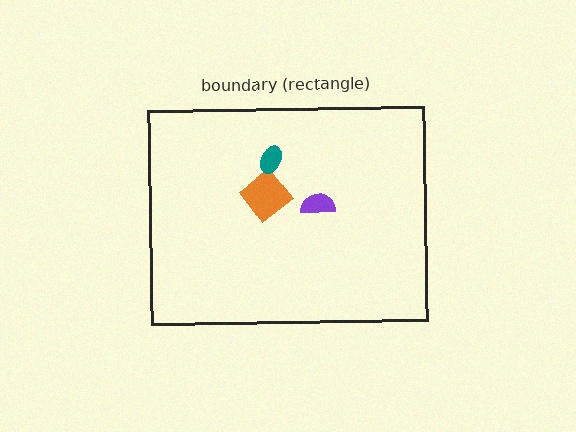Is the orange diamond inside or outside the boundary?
Inside.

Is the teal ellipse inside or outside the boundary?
Inside.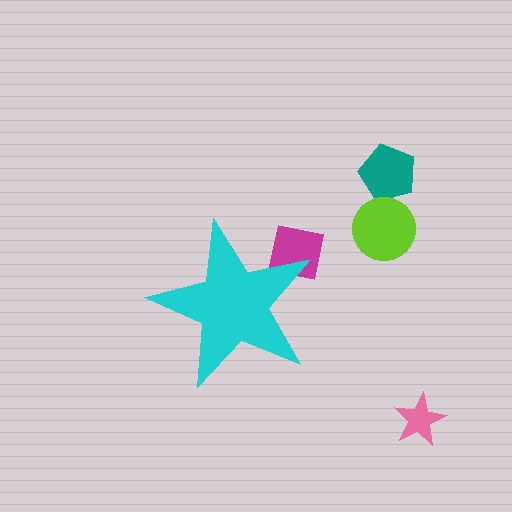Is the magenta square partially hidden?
Yes, the magenta square is partially hidden behind the cyan star.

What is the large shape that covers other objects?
A cyan star.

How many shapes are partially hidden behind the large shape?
1 shape is partially hidden.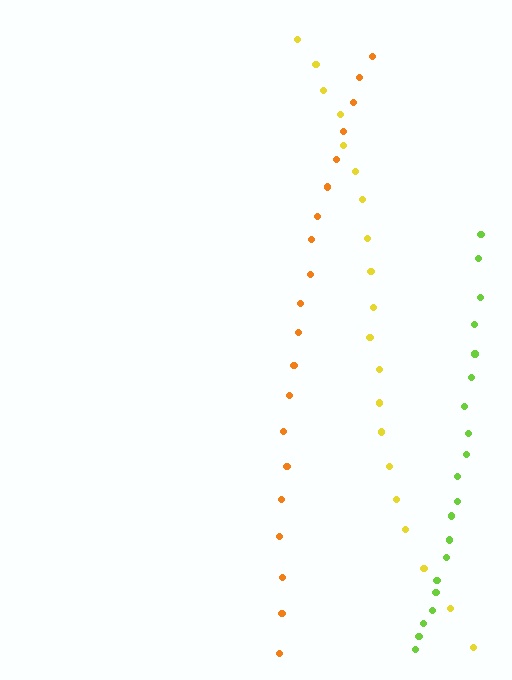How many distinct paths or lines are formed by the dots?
There are 3 distinct paths.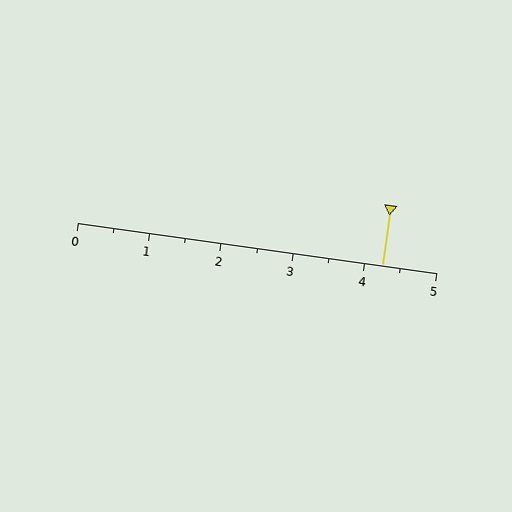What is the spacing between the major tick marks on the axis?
The major ticks are spaced 1 apart.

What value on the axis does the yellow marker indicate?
The marker indicates approximately 4.2.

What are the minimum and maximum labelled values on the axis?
The axis runs from 0 to 5.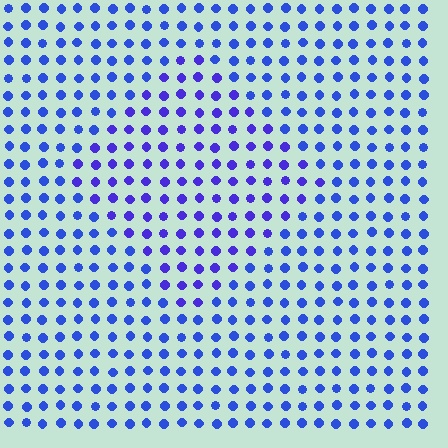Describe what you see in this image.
The image is filled with small blue elements in a uniform arrangement. A diamond-shaped region is visible where the elements are tinted to a slightly different hue, forming a subtle color boundary.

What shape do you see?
I see a diamond.